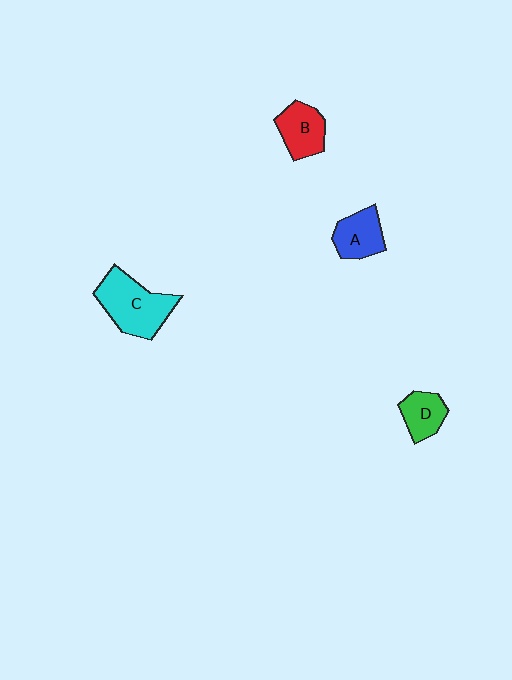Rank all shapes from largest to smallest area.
From largest to smallest: C (cyan), B (red), A (blue), D (green).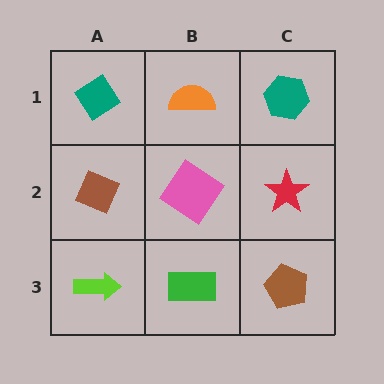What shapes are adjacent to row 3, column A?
A brown diamond (row 2, column A), a green rectangle (row 3, column B).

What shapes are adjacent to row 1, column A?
A brown diamond (row 2, column A), an orange semicircle (row 1, column B).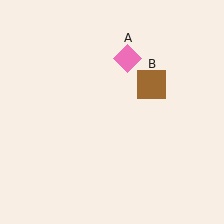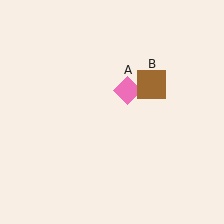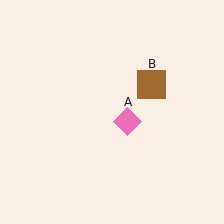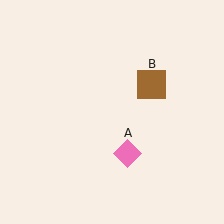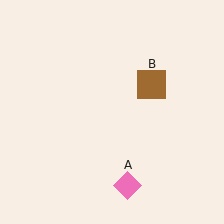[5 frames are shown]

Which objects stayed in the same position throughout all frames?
Brown square (object B) remained stationary.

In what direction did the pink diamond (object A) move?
The pink diamond (object A) moved down.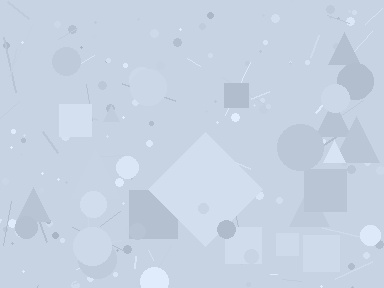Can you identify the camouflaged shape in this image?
The camouflaged shape is a diamond.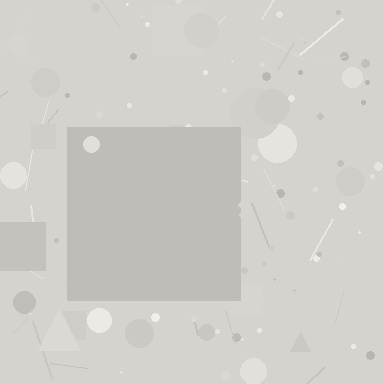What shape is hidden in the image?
A square is hidden in the image.